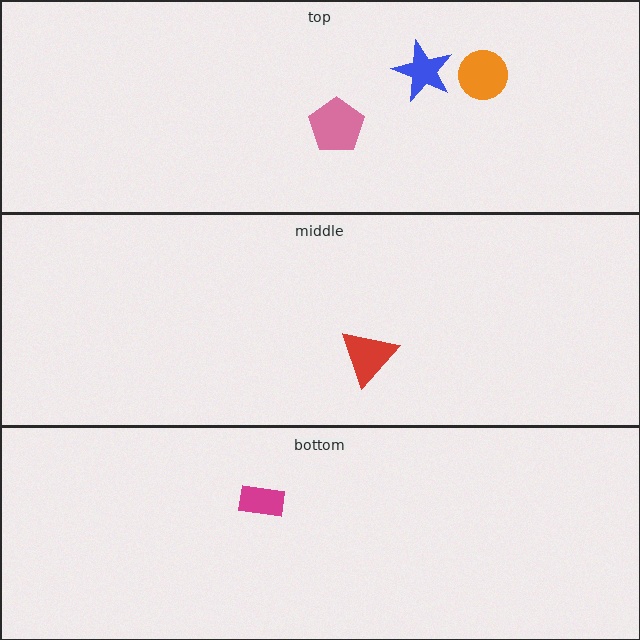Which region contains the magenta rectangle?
The bottom region.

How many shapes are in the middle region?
1.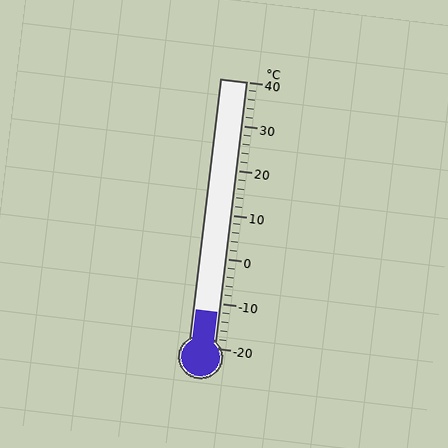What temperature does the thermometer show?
The thermometer shows approximately -12°C.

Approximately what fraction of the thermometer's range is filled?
The thermometer is filled to approximately 15% of its range.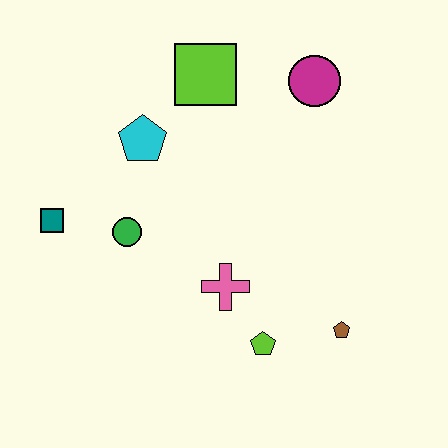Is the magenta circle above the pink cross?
Yes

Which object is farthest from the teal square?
The brown pentagon is farthest from the teal square.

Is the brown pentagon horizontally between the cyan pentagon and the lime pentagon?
No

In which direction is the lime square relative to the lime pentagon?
The lime square is above the lime pentagon.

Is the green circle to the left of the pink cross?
Yes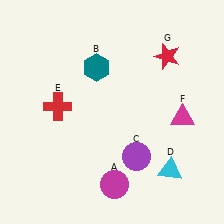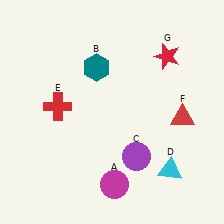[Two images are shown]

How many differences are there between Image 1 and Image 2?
There is 1 difference between the two images.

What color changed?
The triangle (F) changed from magenta in Image 1 to red in Image 2.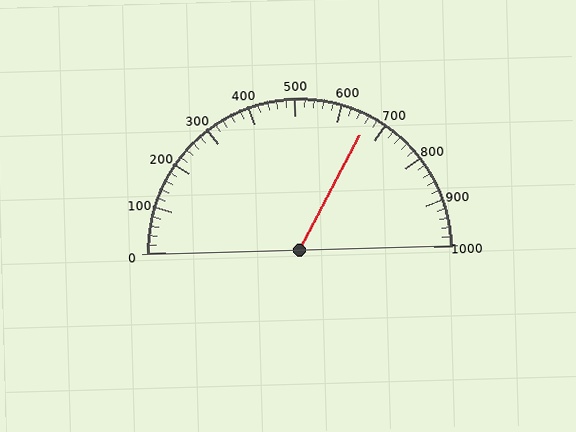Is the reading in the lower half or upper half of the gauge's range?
The reading is in the upper half of the range (0 to 1000).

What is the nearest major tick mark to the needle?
The nearest major tick mark is 700.